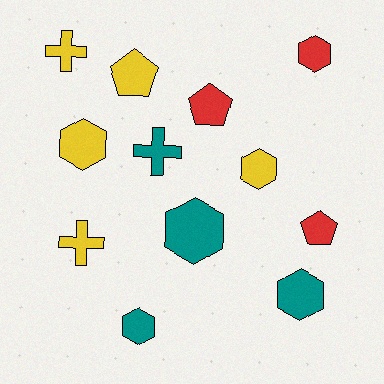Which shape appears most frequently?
Hexagon, with 6 objects.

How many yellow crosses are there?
There are 2 yellow crosses.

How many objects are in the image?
There are 12 objects.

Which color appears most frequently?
Yellow, with 5 objects.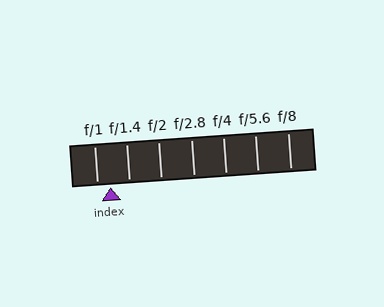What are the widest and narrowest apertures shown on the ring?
The widest aperture shown is f/1 and the narrowest is f/8.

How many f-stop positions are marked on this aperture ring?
There are 7 f-stop positions marked.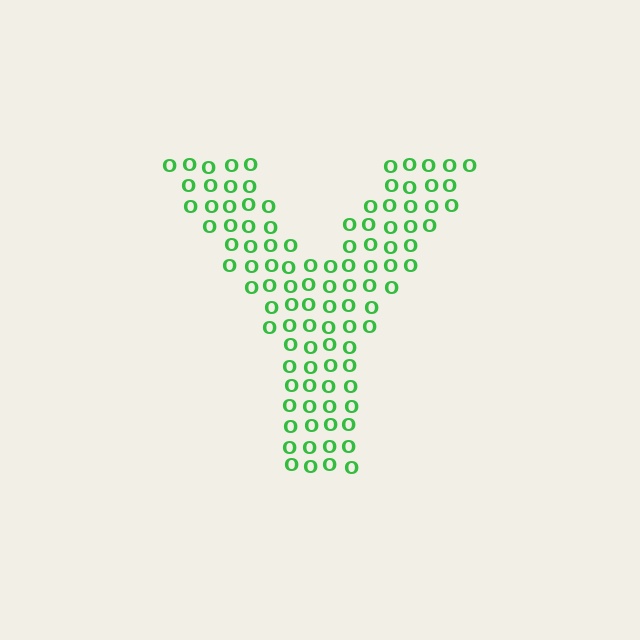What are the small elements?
The small elements are letter O's.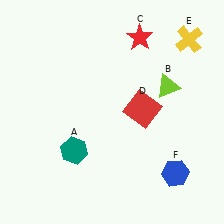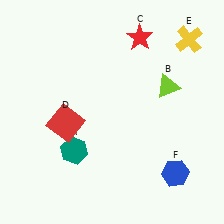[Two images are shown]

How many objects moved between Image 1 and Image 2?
1 object moved between the two images.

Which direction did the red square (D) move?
The red square (D) moved left.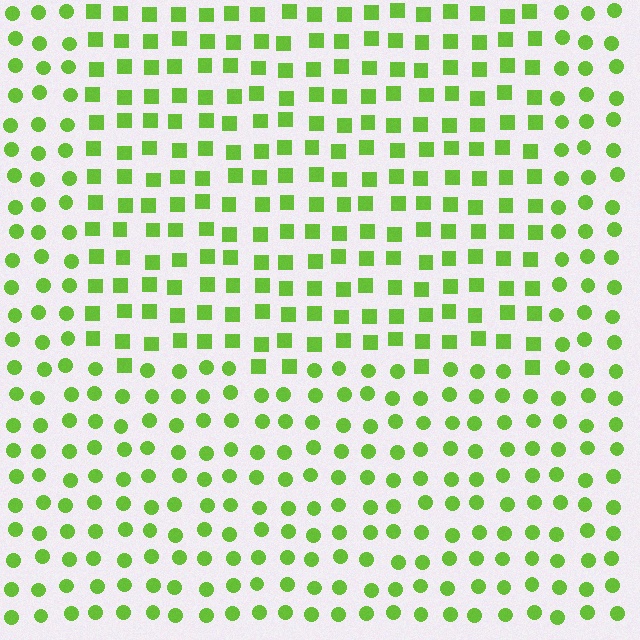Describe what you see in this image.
The image is filled with small lime elements arranged in a uniform grid. A rectangle-shaped region contains squares, while the surrounding area contains circles. The boundary is defined purely by the change in element shape.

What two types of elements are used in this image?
The image uses squares inside the rectangle region and circles outside it.